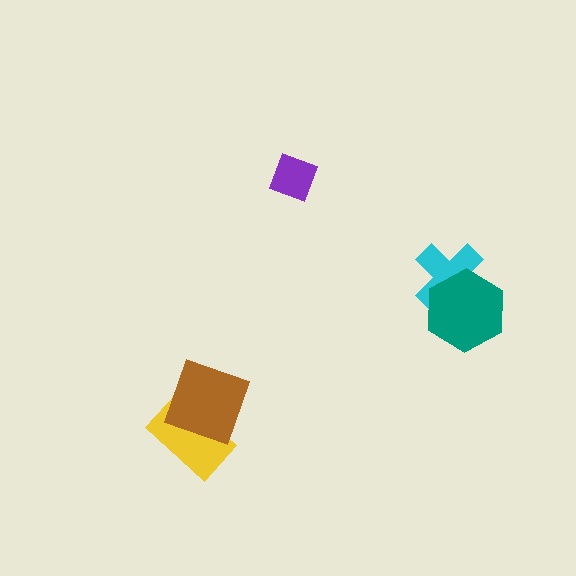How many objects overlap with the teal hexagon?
1 object overlaps with the teal hexagon.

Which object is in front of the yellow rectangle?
The brown square is in front of the yellow rectangle.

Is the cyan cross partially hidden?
Yes, it is partially covered by another shape.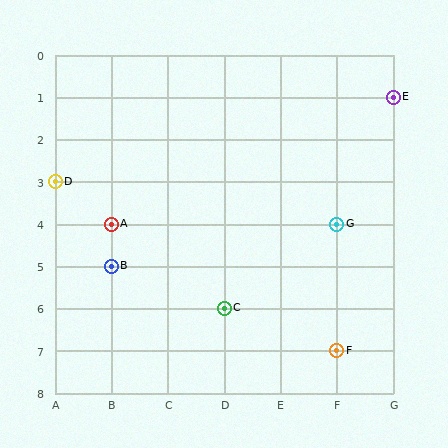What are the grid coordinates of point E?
Point E is at grid coordinates (G, 1).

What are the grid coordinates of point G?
Point G is at grid coordinates (F, 4).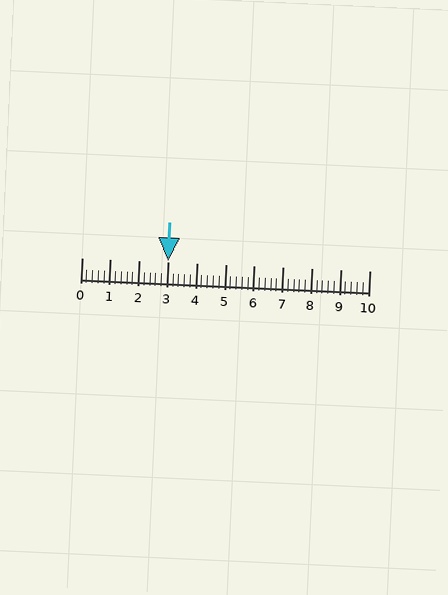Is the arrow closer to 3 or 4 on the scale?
The arrow is closer to 3.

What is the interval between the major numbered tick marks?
The major tick marks are spaced 1 units apart.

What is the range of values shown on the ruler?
The ruler shows values from 0 to 10.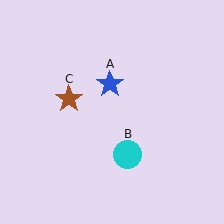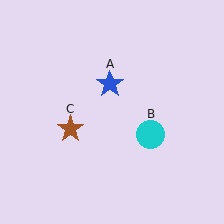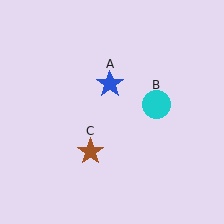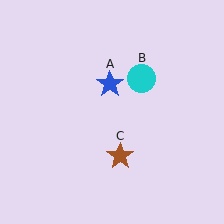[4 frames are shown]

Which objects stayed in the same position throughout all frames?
Blue star (object A) remained stationary.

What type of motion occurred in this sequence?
The cyan circle (object B), brown star (object C) rotated counterclockwise around the center of the scene.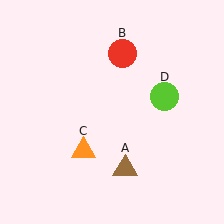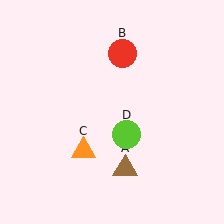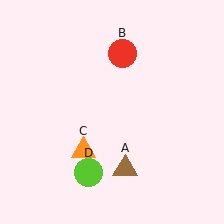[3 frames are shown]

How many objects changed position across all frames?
1 object changed position: lime circle (object D).